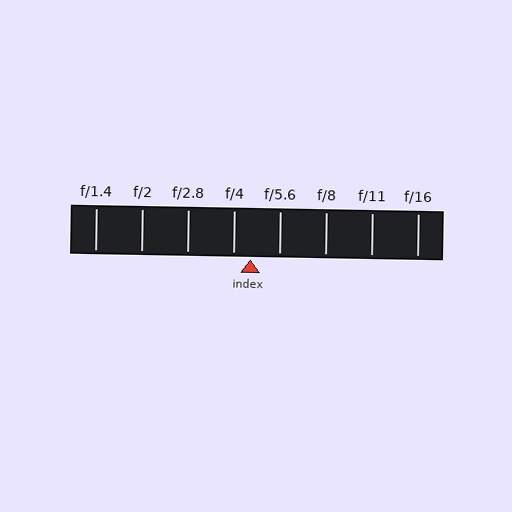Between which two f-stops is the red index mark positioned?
The index mark is between f/4 and f/5.6.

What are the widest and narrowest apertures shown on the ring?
The widest aperture shown is f/1.4 and the narrowest is f/16.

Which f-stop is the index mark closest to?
The index mark is closest to f/4.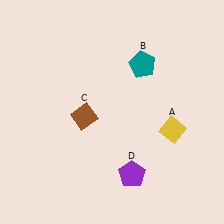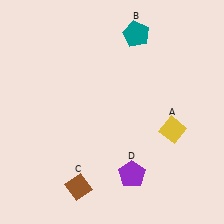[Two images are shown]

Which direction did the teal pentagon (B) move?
The teal pentagon (B) moved up.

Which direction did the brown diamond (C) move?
The brown diamond (C) moved down.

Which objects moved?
The objects that moved are: the teal pentagon (B), the brown diamond (C).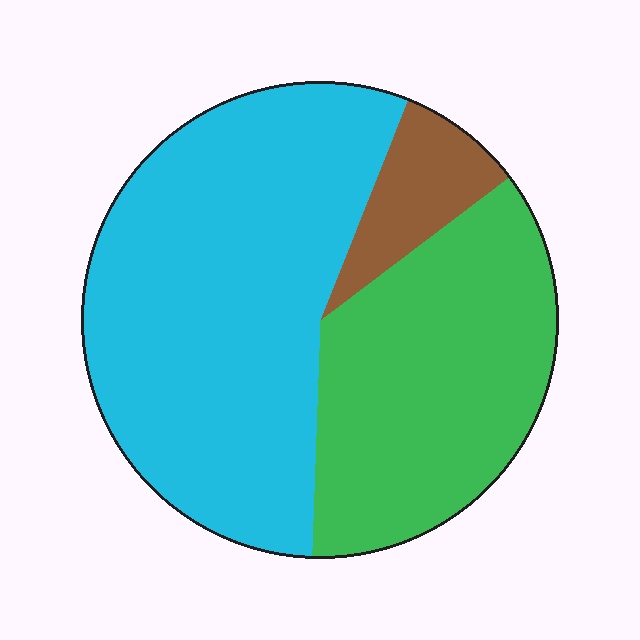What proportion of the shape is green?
Green covers roughly 35% of the shape.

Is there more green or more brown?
Green.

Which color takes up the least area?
Brown, at roughly 10%.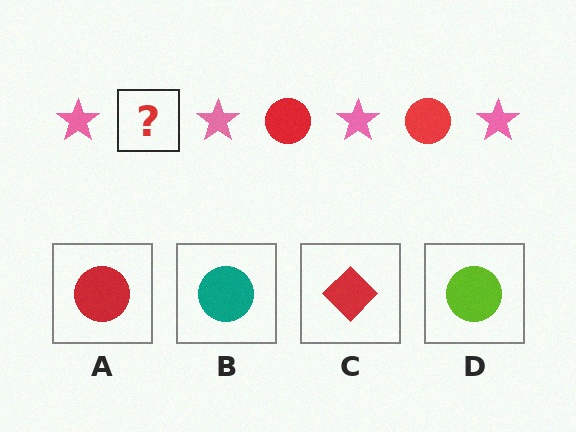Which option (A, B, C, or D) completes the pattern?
A.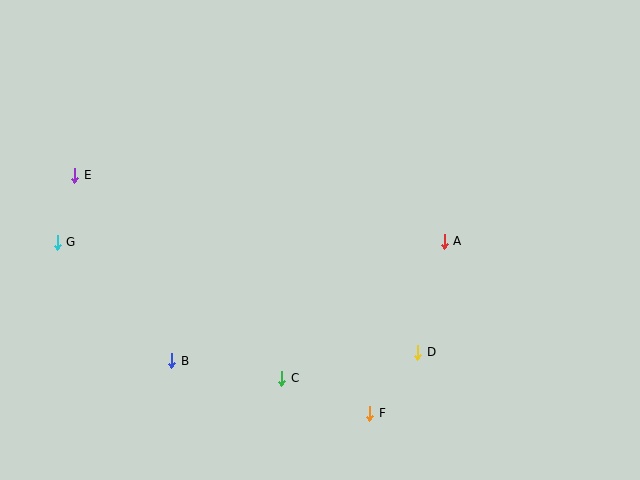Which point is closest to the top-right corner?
Point A is closest to the top-right corner.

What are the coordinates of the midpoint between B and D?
The midpoint between B and D is at (295, 357).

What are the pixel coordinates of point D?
Point D is at (418, 352).